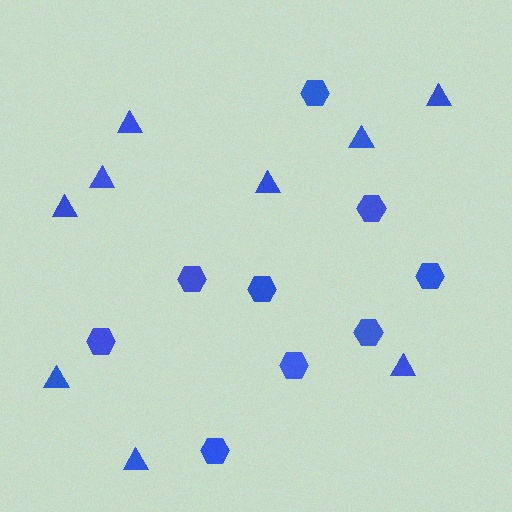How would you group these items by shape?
There are 2 groups: one group of triangles (9) and one group of hexagons (9).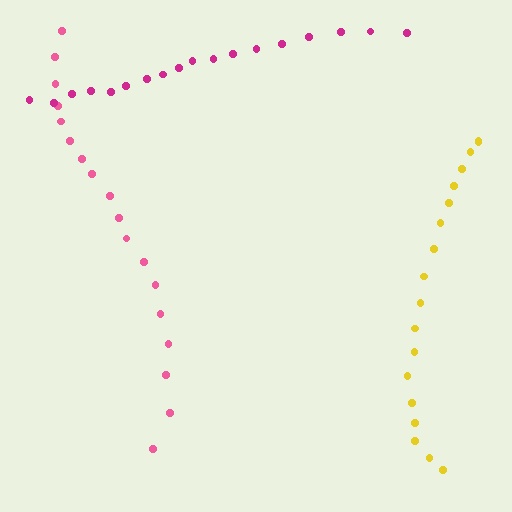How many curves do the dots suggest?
There are 3 distinct paths.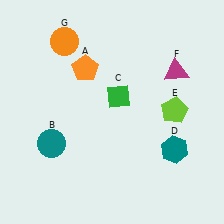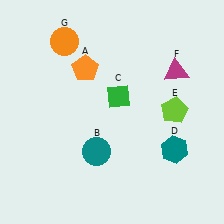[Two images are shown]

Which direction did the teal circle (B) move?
The teal circle (B) moved right.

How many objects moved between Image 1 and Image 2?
1 object moved between the two images.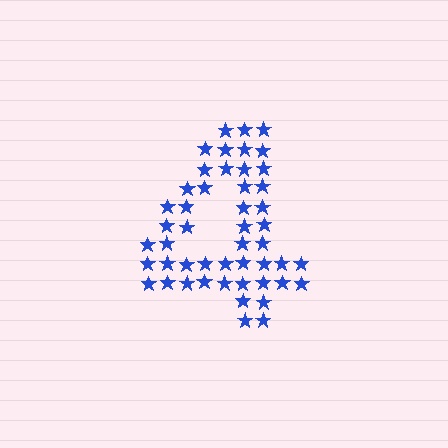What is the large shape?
The large shape is the digit 4.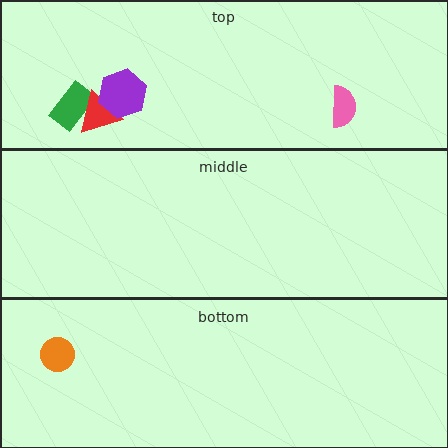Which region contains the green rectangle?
The top region.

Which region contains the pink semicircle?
The top region.